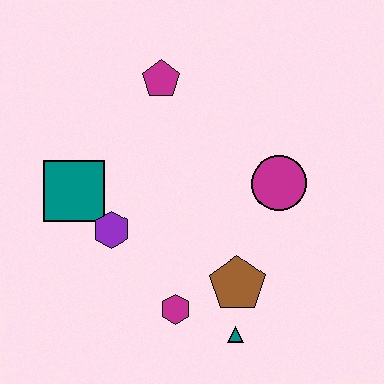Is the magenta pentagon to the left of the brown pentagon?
Yes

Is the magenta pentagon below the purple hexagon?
No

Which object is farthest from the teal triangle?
The magenta pentagon is farthest from the teal triangle.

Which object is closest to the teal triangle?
The brown pentagon is closest to the teal triangle.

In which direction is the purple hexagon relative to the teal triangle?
The purple hexagon is to the left of the teal triangle.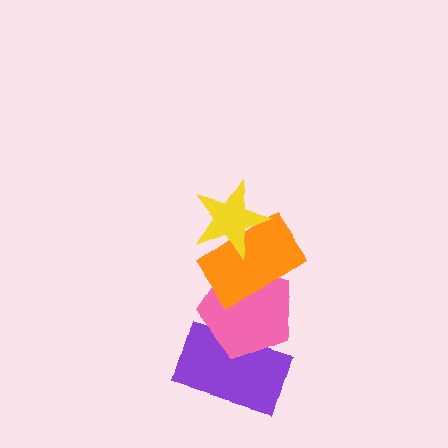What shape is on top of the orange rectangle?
The yellow star is on top of the orange rectangle.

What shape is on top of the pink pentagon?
The orange rectangle is on top of the pink pentagon.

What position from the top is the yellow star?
The yellow star is 1st from the top.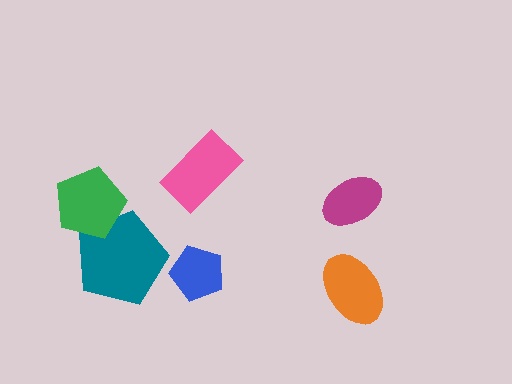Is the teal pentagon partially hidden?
Yes, it is partially covered by another shape.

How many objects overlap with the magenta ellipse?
0 objects overlap with the magenta ellipse.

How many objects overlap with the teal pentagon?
1 object overlaps with the teal pentagon.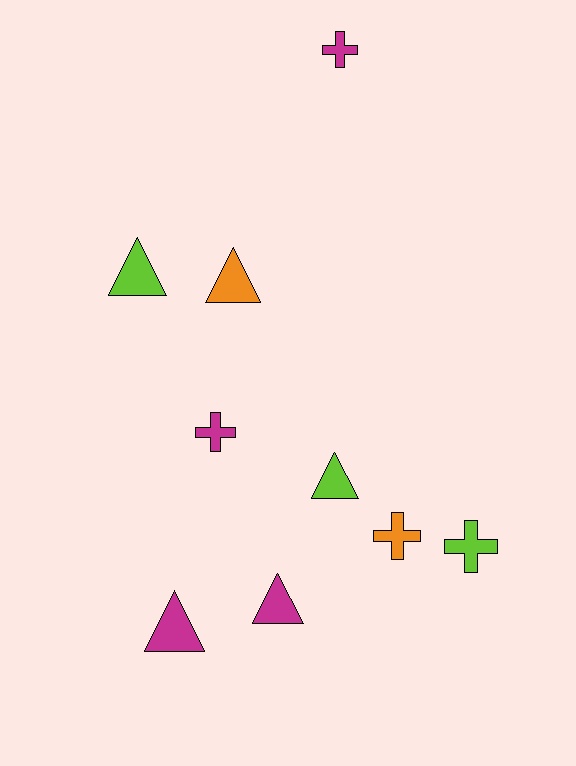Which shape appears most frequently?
Triangle, with 5 objects.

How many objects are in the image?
There are 9 objects.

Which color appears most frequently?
Magenta, with 4 objects.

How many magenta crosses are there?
There are 2 magenta crosses.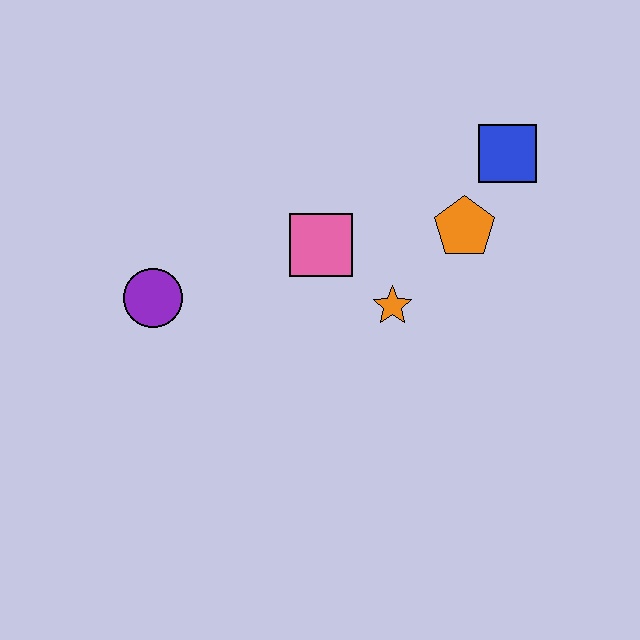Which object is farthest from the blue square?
The purple circle is farthest from the blue square.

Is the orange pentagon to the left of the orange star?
No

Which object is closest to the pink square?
The orange star is closest to the pink square.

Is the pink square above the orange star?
Yes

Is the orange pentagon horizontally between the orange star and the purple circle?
No